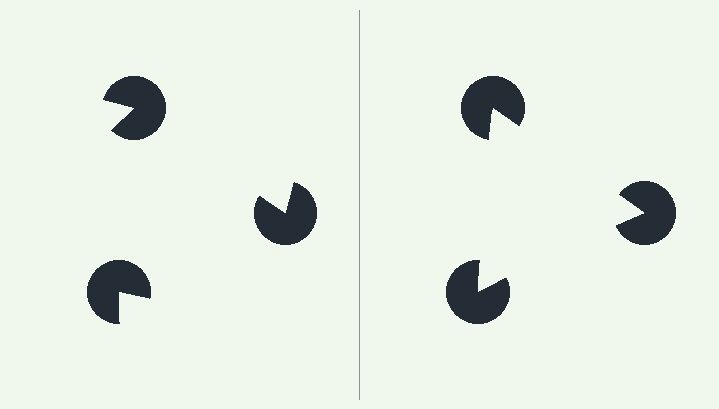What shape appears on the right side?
An illusory triangle.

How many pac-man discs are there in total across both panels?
6 — 3 on each side.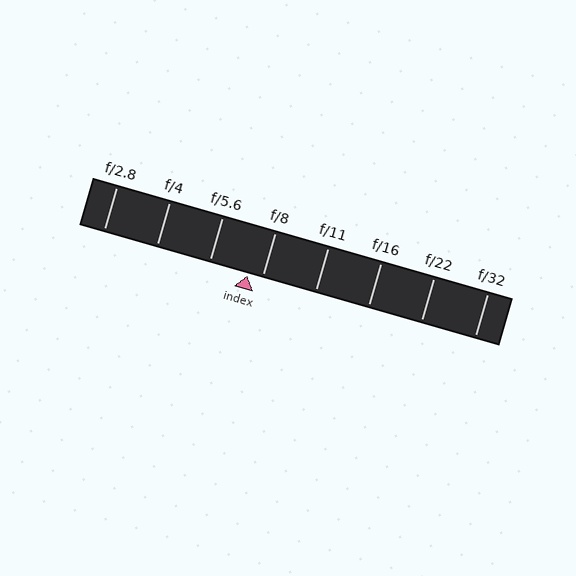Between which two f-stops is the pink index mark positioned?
The index mark is between f/5.6 and f/8.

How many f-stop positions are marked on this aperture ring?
There are 8 f-stop positions marked.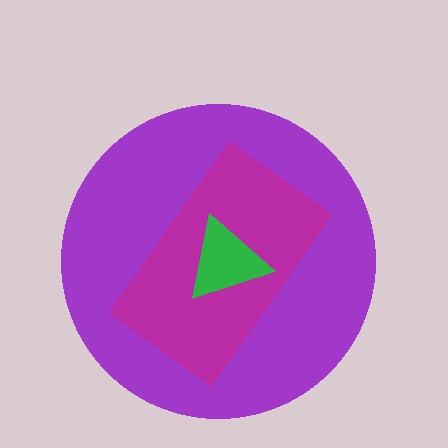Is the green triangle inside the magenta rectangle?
Yes.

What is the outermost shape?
The purple circle.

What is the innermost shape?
The green triangle.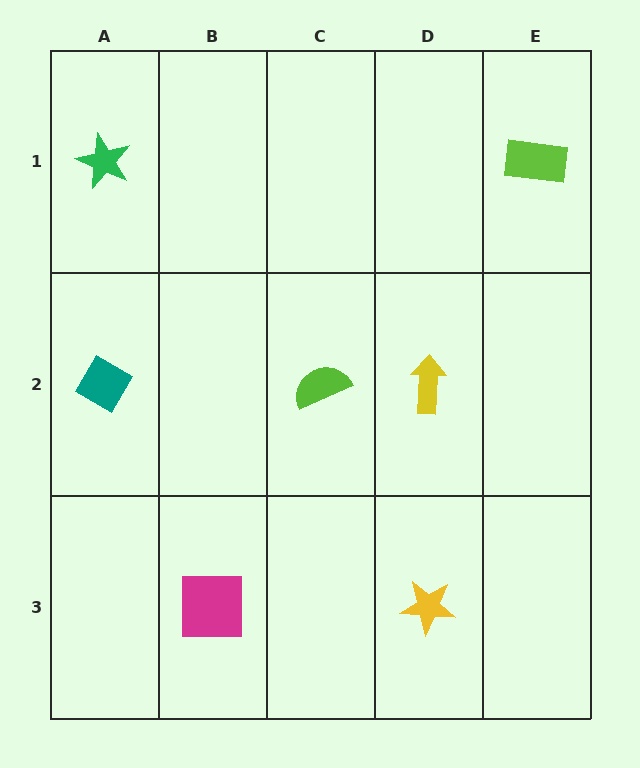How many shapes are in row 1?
2 shapes.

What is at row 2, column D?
A yellow arrow.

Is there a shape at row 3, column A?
No, that cell is empty.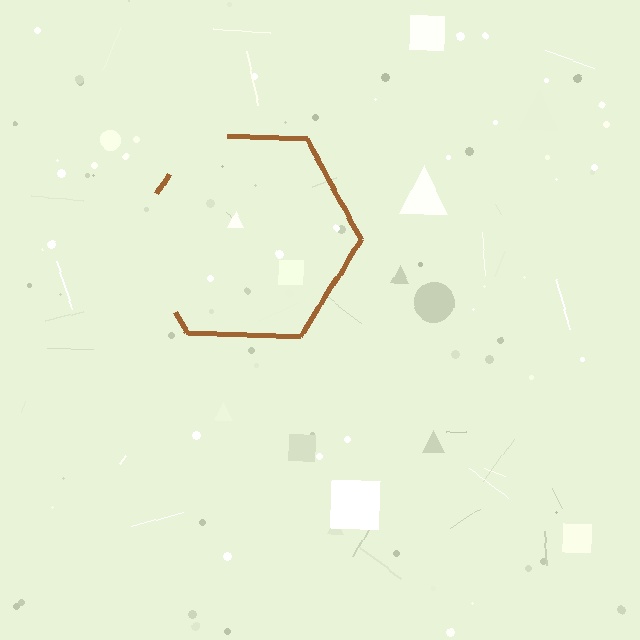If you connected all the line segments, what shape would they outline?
They would outline a hexagon.